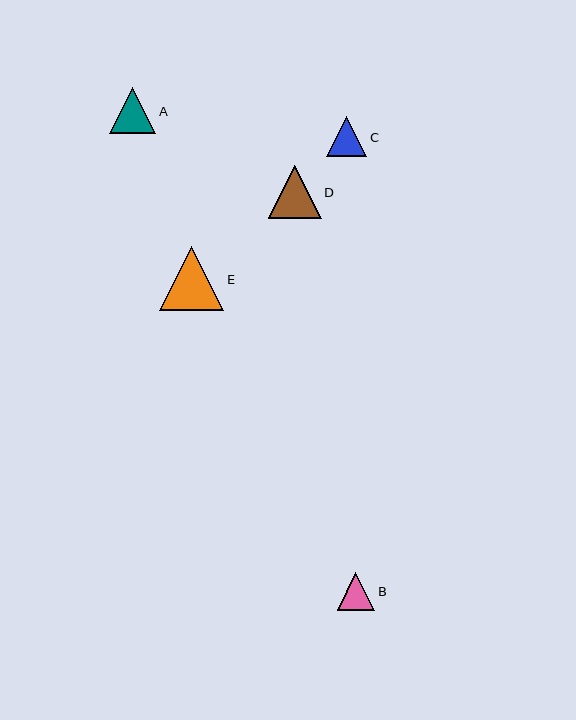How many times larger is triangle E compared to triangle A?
Triangle E is approximately 1.4 times the size of triangle A.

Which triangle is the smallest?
Triangle B is the smallest with a size of approximately 38 pixels.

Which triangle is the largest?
Triangle E is the largest with a size of approximately 65 pixels.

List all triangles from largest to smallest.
From largest to smallest: E, D, A, C, B.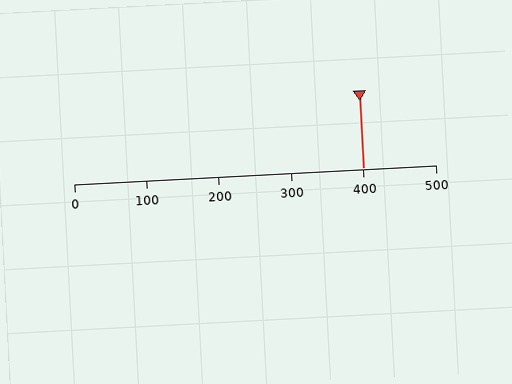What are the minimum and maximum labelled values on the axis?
The axis runs from 0 to 500.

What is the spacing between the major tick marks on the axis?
The major ticks are spaced 100 apart.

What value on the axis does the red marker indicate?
The marker indicates approximately 400.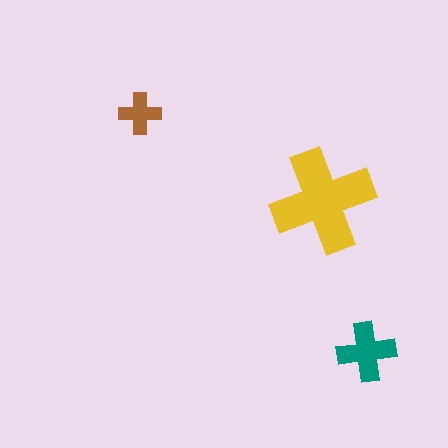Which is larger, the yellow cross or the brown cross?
The yellow one.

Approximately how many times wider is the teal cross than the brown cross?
About 1.5 times wider.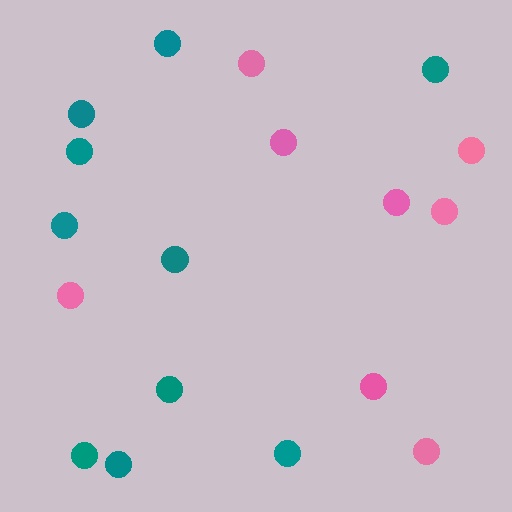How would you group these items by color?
There are 2 groups: one group of pink circles (8) and one group of teal circles (10).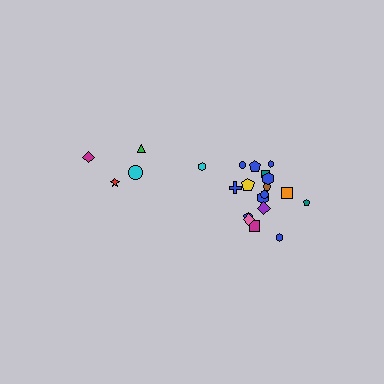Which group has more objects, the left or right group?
The right group.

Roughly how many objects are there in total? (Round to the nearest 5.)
Roughly 20 objects in total.